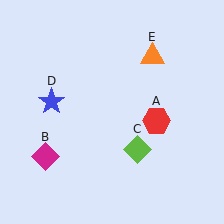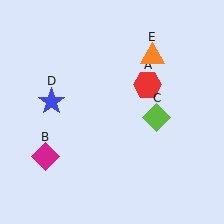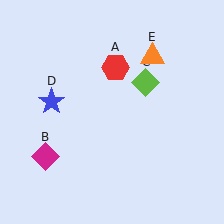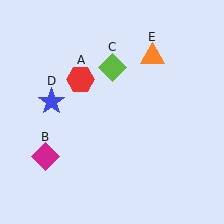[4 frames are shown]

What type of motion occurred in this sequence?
The red hexagon (object A), lime diamond (object C) rotated counterclockwise around the center of the scene.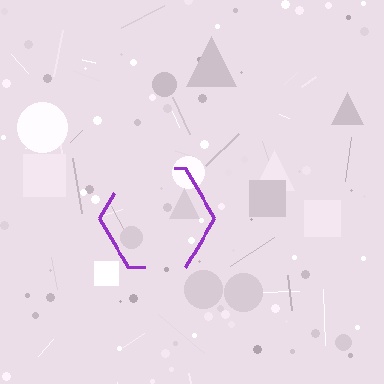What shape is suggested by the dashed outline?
The dashed outline suggests a hexagon.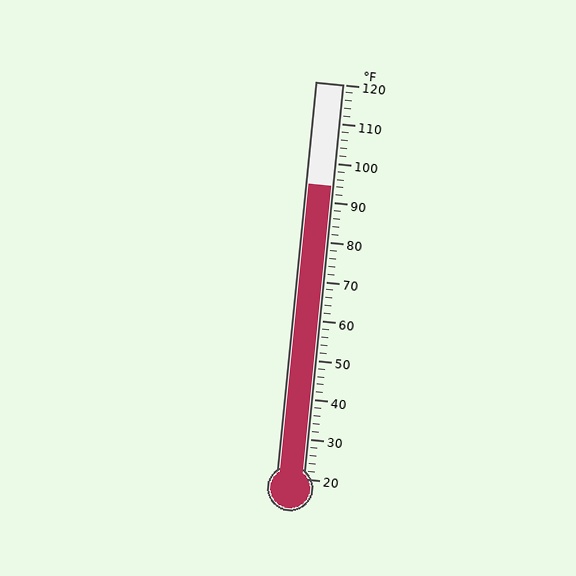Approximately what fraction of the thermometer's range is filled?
The thermometer is filled to approximately 75% of its range.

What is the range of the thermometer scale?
The thermometer scale ranges from 20°F to 120°F.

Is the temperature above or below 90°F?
The temperature is above 90°F.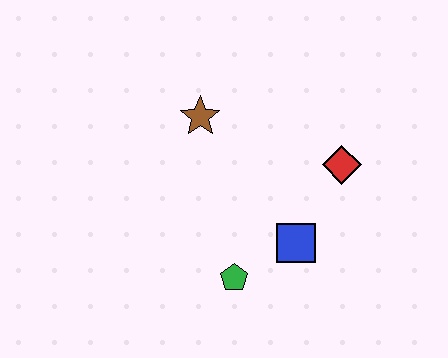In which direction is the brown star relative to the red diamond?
The brown star is to the left of the red diamond.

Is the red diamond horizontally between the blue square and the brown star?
No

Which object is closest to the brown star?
The red diamond is closest to the brown star.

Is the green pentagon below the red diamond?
Yes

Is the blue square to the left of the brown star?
No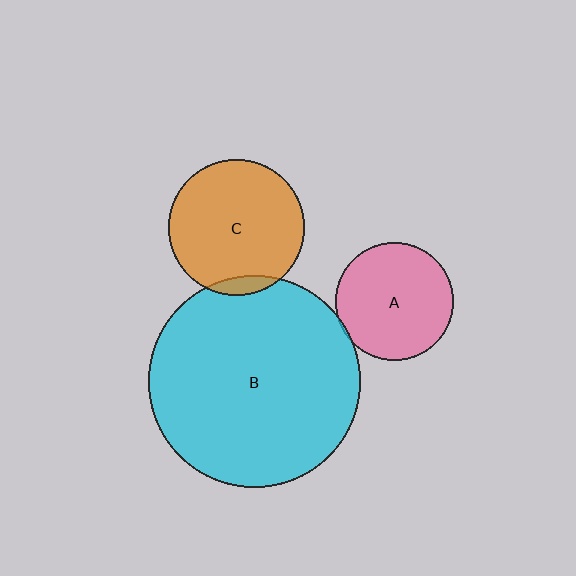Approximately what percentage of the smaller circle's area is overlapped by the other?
Approximately 5%.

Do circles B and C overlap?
Yes.